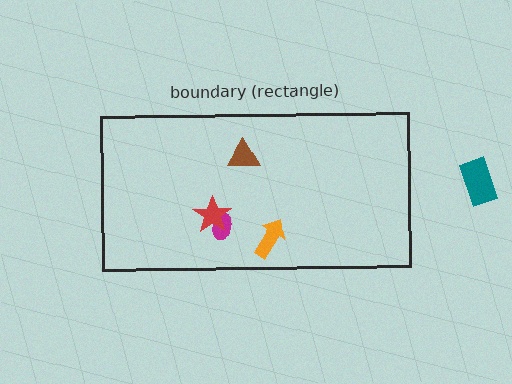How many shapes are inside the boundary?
4 inside, 1 outside.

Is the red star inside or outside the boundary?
Inside.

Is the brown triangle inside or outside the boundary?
Inside.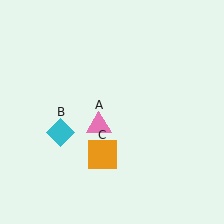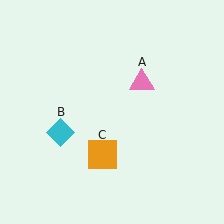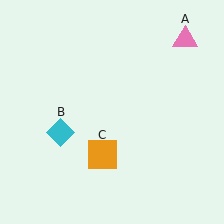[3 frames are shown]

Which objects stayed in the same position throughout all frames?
Cyan diamond (object B) and orange square (object C) remained stationary.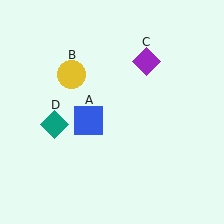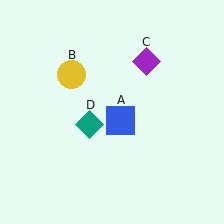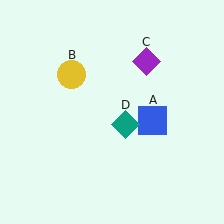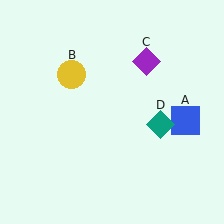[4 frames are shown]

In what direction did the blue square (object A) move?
The blue square (object A) moved right.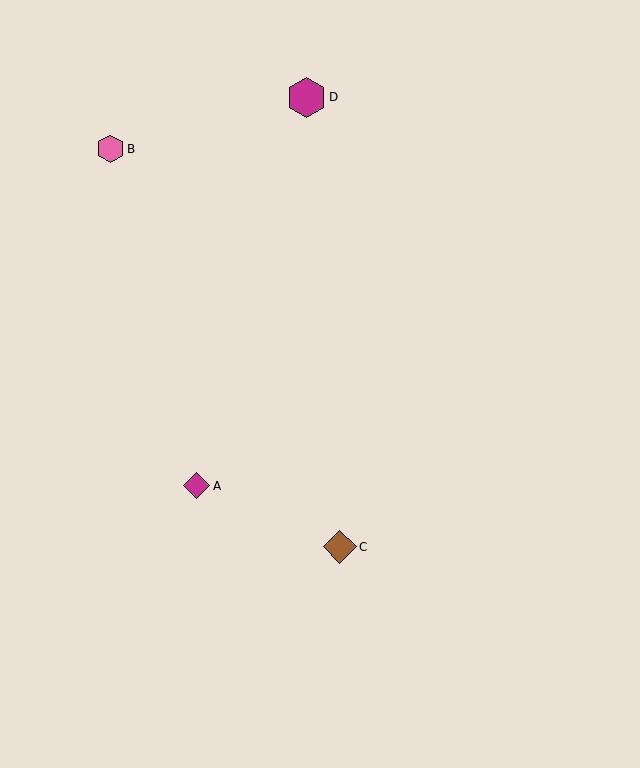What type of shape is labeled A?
Shape A is a magenta diamond.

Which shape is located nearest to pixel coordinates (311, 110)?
The magenta hexagon (labeled D) at (306, 97) is nearest to that location.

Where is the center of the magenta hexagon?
The center of the magenta hexagon is at (306, 97).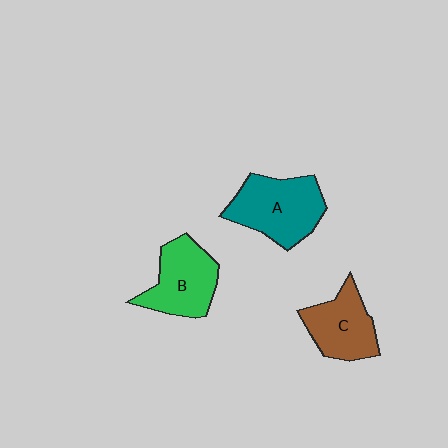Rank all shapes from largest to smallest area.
From largest to smallest: A (teal), B (green), C (brown).